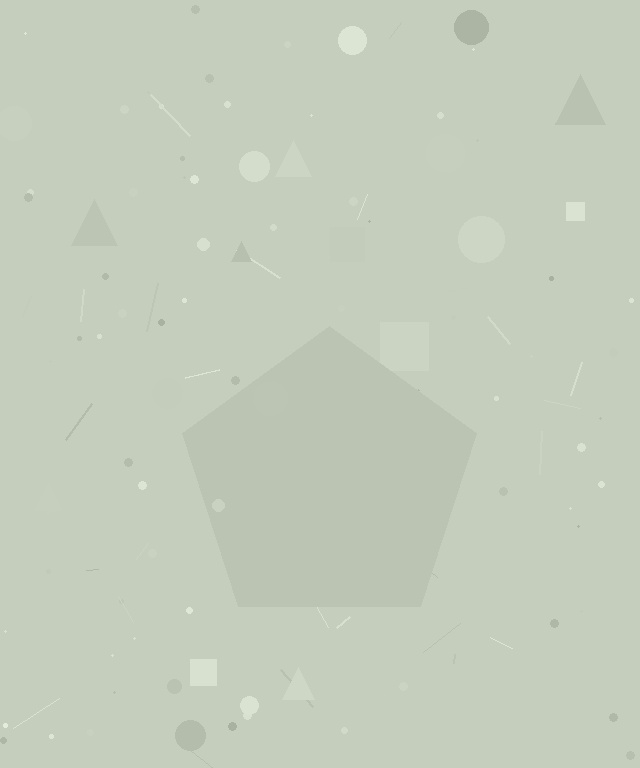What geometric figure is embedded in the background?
A pentagon is embedded in the background.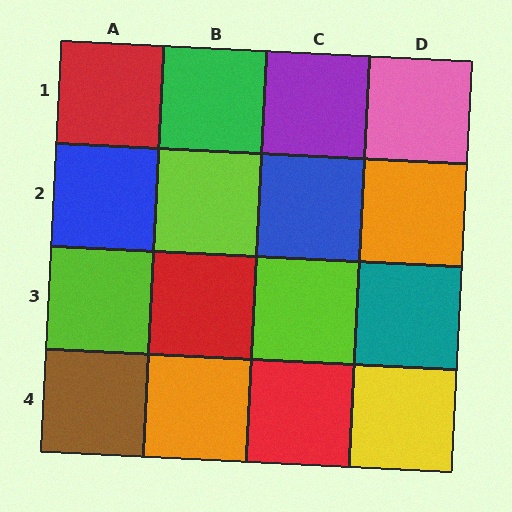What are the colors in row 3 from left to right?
Lime, red, lime, teal.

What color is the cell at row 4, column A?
Brown.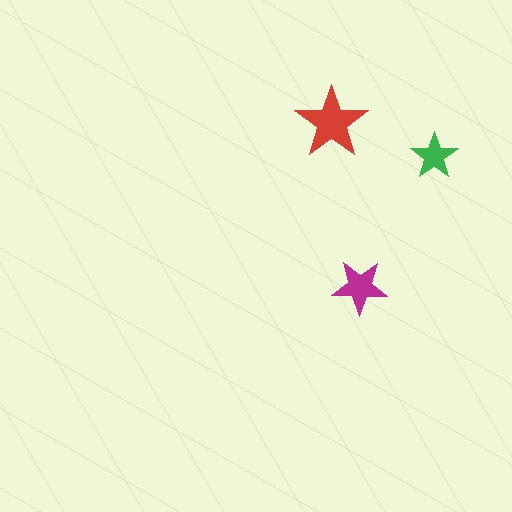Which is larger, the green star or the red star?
The red one.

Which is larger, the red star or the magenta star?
The red one.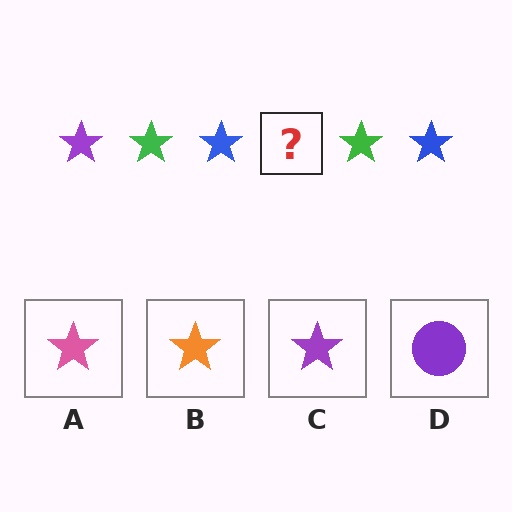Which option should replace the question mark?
Option C.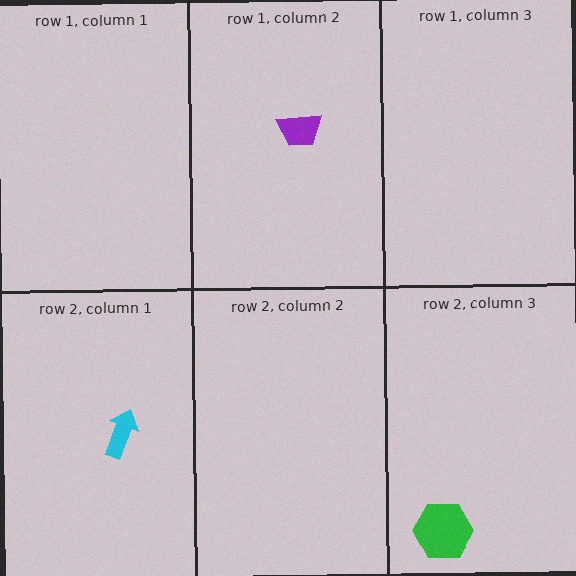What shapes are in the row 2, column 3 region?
The green hexagon.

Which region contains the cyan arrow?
The row 2, column 1 region.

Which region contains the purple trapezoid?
The row 1, column 2 region.